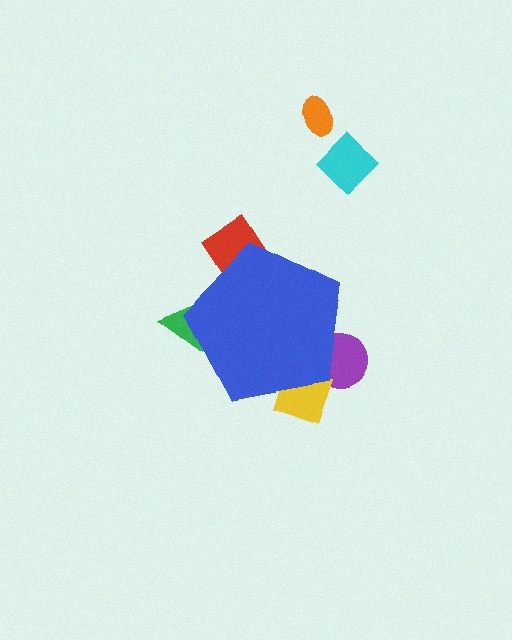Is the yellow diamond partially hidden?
Yes, the yellow diamond is partially hidden behind the blue pentagon.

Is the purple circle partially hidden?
Yes, the purple circle is partially hidden behind the blue pentagon.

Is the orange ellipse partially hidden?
No, the orange ellipse is fully visible.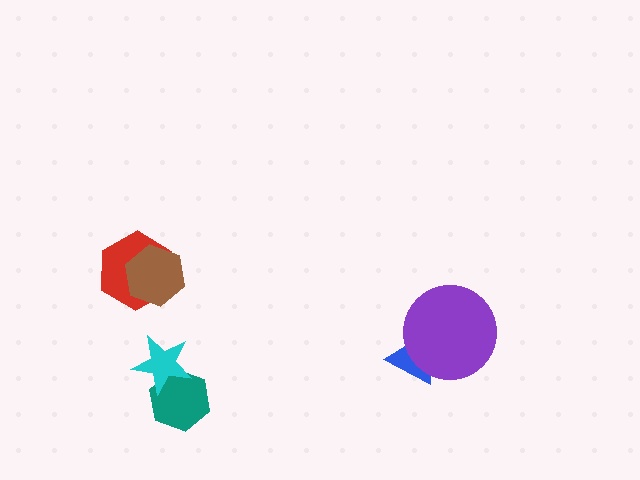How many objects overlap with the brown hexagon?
1 object overlaps with the brown hexagon.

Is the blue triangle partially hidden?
Yes, it is partially covered by another shape.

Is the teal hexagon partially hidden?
Yes, it is partially covered by another shape.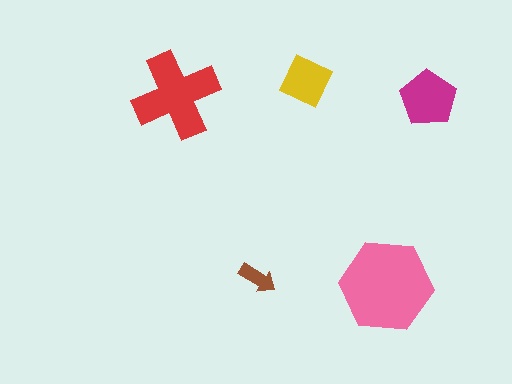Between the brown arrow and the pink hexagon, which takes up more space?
The pink hexagon.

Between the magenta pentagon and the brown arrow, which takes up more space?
The magenta pentagon.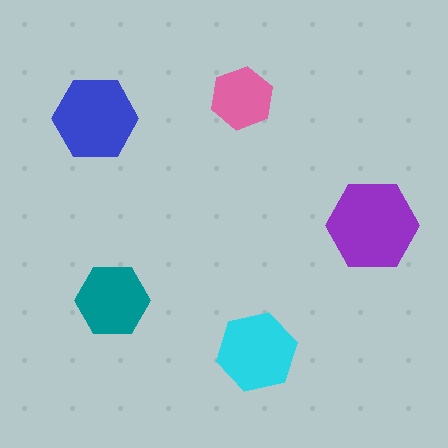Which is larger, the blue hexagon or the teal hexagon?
The blue one.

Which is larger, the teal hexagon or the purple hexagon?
The purple one.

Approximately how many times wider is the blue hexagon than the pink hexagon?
About 1.5 times wider.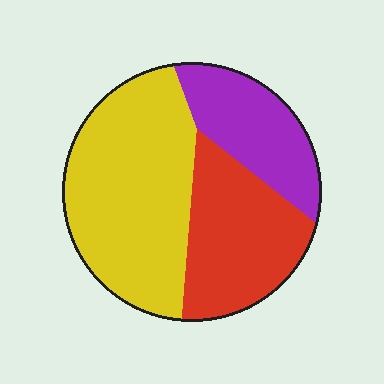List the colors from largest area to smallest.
From largest to smallest: yellow, red, purple.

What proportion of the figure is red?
Red covers about 30% of the figure.